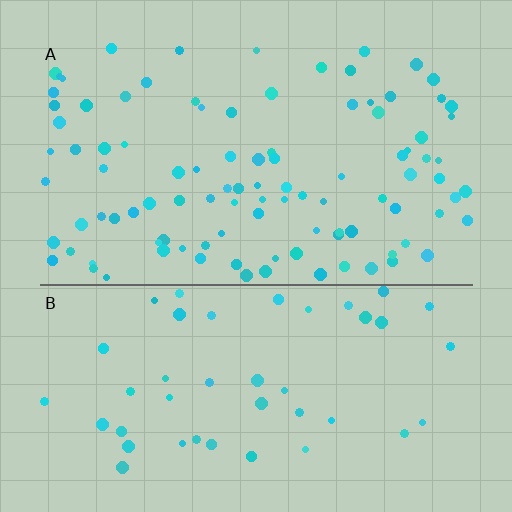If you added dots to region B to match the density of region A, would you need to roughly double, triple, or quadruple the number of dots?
Approximately double.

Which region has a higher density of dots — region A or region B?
A (the top).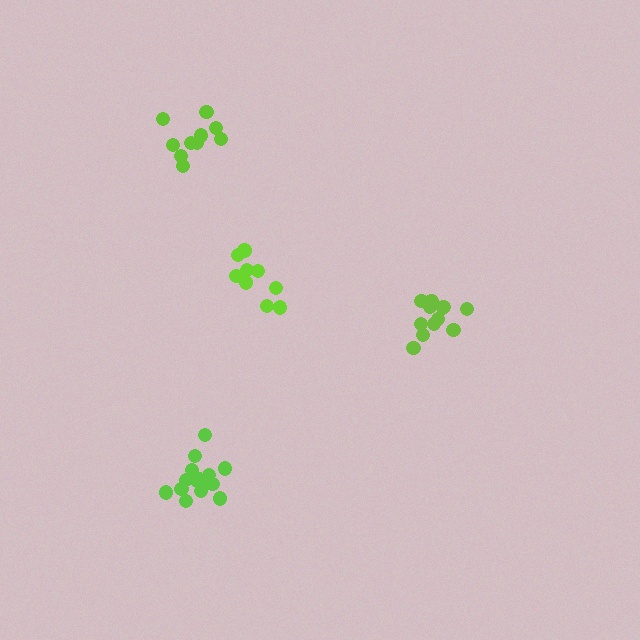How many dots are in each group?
Group 1: 14 dots, Group 2: 9 dots, Group 3: 10 dots, Group 4: 12 dots (45 total).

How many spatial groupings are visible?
There are 4 spatial groupings.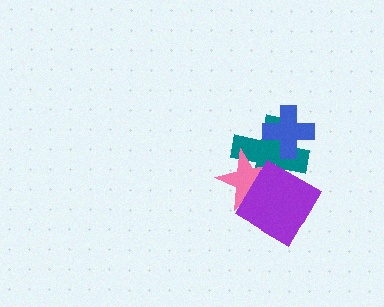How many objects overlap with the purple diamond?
2 objects overlap with the purple diamond.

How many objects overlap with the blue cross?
1 object overlaps with the blue cross.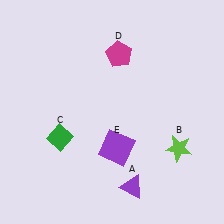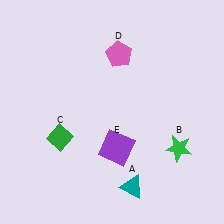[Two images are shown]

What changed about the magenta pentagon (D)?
In Image 1, D is magenta. In Image 2, it changed to pink.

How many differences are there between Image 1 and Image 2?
There are 3 differences between the two images.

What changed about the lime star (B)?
In Image 1, B is lime. In Image 2, it changed to green.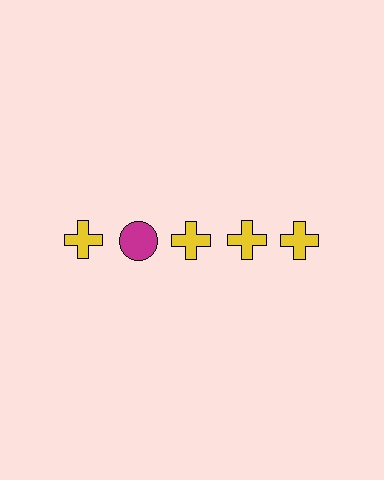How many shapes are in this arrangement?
There are 5 shapes arranged in a grid pattern.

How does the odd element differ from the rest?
It differs in both color (magenta instead of yellow) and shape (circle instead of cross).